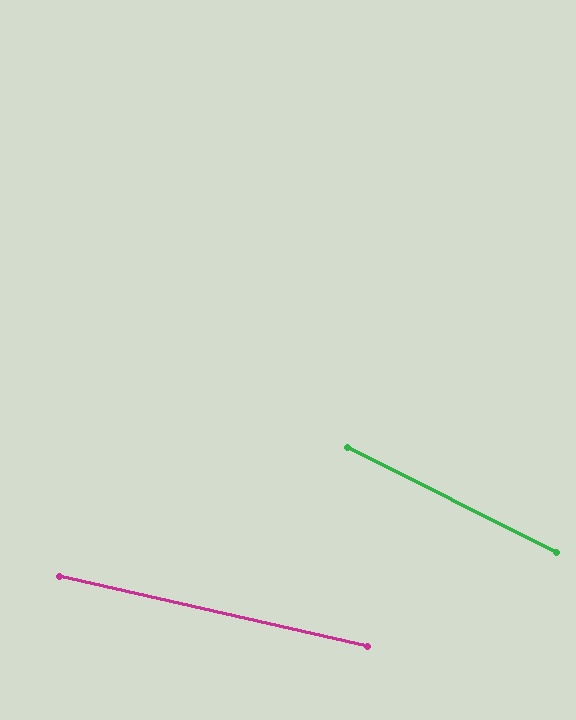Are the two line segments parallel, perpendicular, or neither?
Neither parallel nor perpendicular — they differ by about 14°.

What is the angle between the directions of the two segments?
Approximately 14 degrees.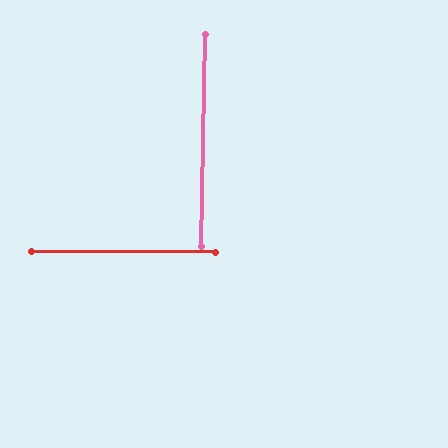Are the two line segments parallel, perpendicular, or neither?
Perpendicular — they meet at approximately 89°.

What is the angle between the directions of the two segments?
Approximately 89 degrees.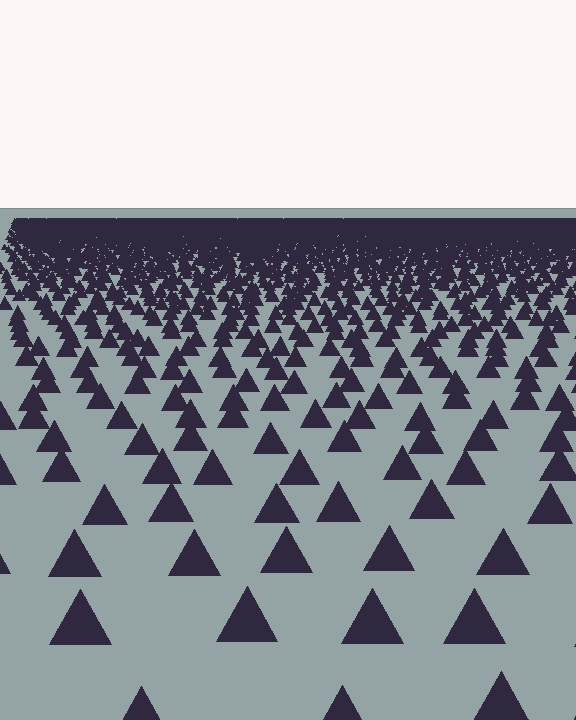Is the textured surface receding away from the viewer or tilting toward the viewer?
The surface is receding away from the viewer. Texture elements get smaller and denser toward the top.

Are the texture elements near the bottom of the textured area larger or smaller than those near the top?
Larger. Near the bottom, elements are closer to the viewer and appear at a bigger on-screen size.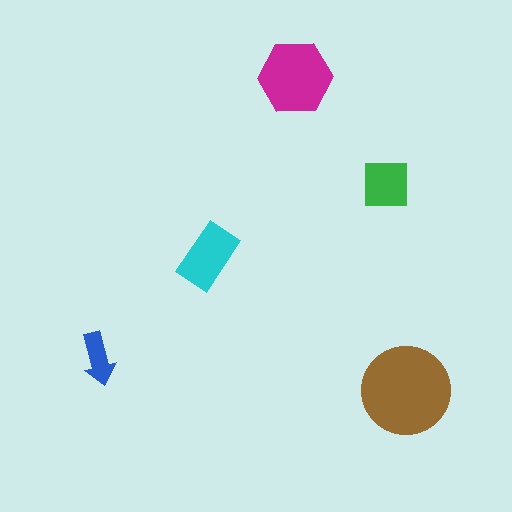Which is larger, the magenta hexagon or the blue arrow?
The magenta hexagon.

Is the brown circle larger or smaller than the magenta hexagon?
Larger.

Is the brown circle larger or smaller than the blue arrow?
Larger.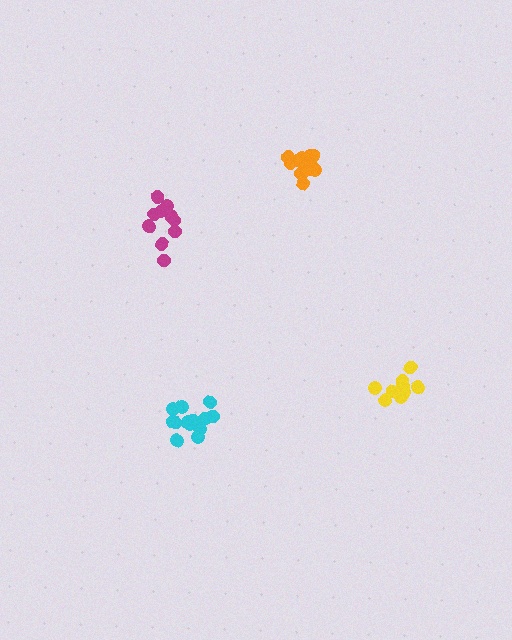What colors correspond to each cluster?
The clusters are colored: yellow, orange, cyan, magenta.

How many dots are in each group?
Group 1: 9 dots, Group 2: 13 dots, Group 3: 13 dots, Group 4: 10 dots (45 total).